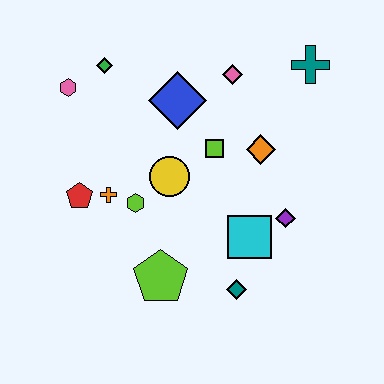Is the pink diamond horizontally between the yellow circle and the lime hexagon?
No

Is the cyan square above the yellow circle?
No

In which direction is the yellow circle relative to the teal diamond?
The yellow circle is above the teal diamond.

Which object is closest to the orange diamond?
The lime square is closest to the orange diamond.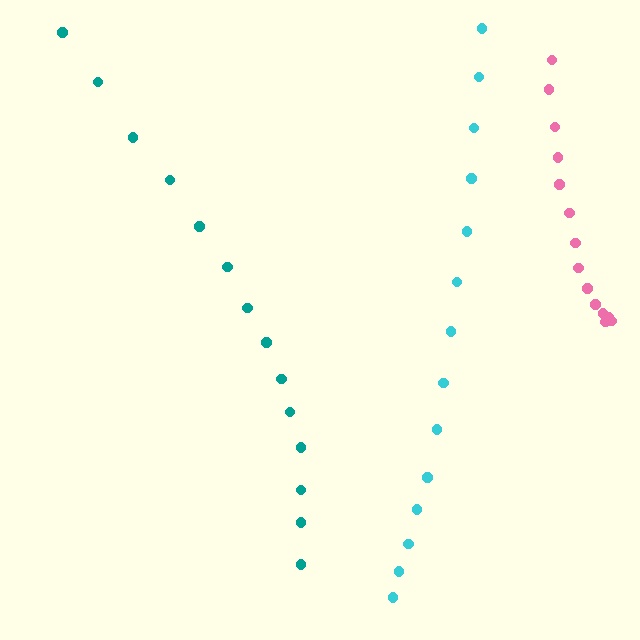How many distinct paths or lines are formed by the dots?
There are 3 distinct paths.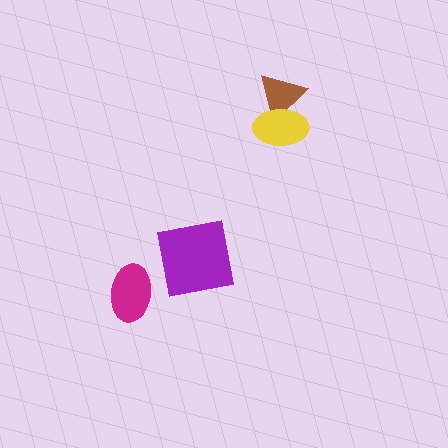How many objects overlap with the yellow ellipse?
1 object overlaps with the yellow ellipse.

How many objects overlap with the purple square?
0 objects overlap with the purple square.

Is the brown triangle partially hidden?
Yes, it is partially covered by another shape.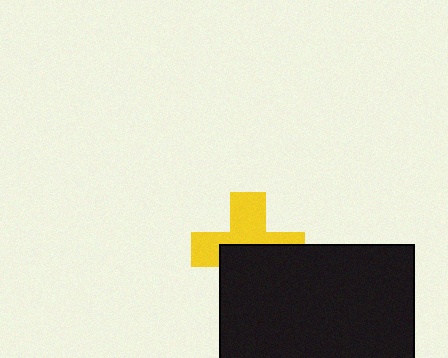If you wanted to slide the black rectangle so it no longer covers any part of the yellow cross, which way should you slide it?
Slide it down — that is the most direct way to separate the two shapes.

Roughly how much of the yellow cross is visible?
About half of it is visible (roughly 50%).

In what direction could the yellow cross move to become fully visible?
The yellow cross could move up. That would shift it out from behind the black rectangle entirely.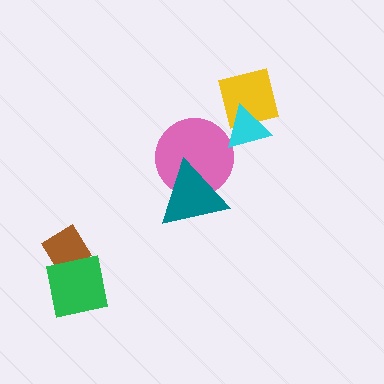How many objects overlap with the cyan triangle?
1 object overlaps with the cyan triangle.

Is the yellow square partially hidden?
Yes, it is partially covered by another shape.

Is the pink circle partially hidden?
Yes, it is partially covered by another shape.